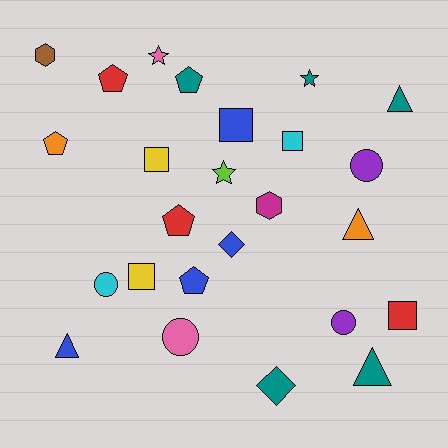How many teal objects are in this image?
There are 5 teal objects.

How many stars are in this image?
There are 3 stars.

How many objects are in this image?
There are 25 objects.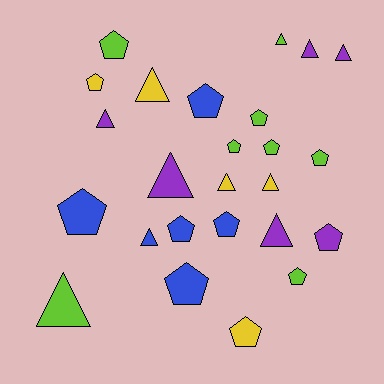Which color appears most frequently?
Lime, with 8 objects.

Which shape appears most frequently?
Pentagon, with 14 objects.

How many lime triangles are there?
There are 2 lime triangles.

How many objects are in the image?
There are 25 objects.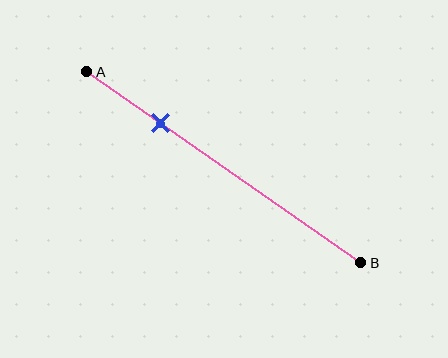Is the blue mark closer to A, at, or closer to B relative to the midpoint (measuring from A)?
The blue mark is closer to point A than the midpoint of segment AB.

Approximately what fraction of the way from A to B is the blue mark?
The blue mark is approximately 25% of the way from A to B.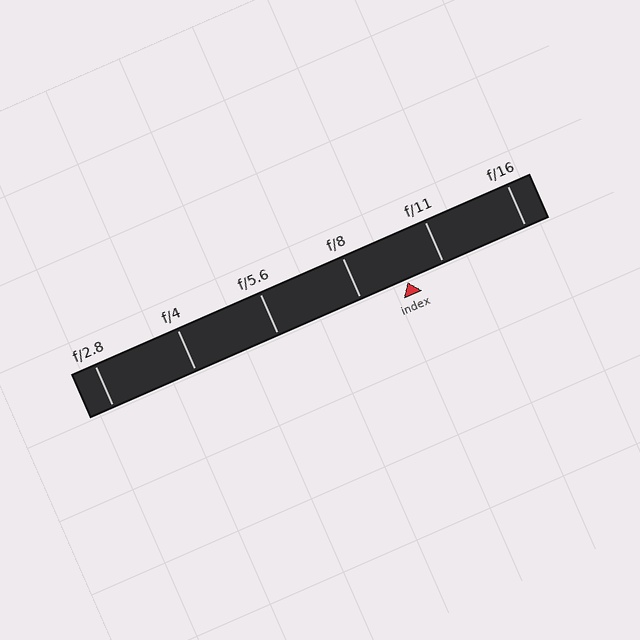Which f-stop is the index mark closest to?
The index mark is closest to f/11.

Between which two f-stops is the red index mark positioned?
The index mark is between f/8 and f/11.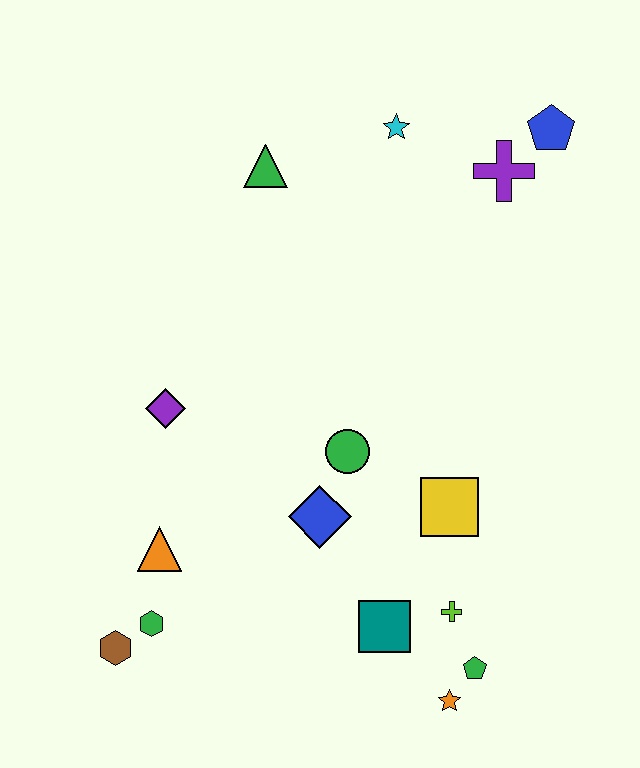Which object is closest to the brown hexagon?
The green hexagon is closest to the brown hexagon.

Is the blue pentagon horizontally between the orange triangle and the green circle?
No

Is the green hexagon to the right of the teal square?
No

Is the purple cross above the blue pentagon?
No